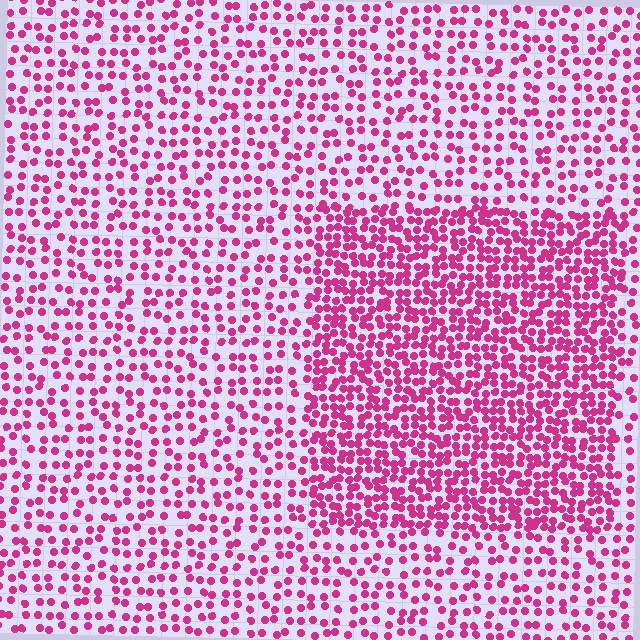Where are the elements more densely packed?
The elements are more densely packed inside the rectangle boundary.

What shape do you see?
I see a rectangle.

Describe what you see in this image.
The image contains small magenta elements arranged at two different densities. A rectangle-shaped region is visible where the elements are more densely packed than the surrounding area.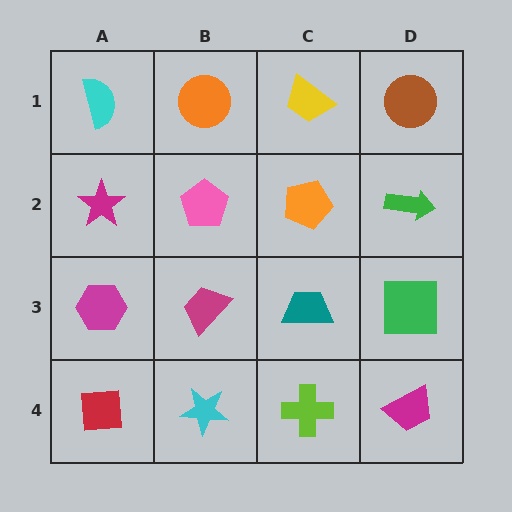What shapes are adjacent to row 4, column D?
A green square (row 3, column D), a lime cross (row 4, column C).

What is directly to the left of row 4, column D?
A lime cross.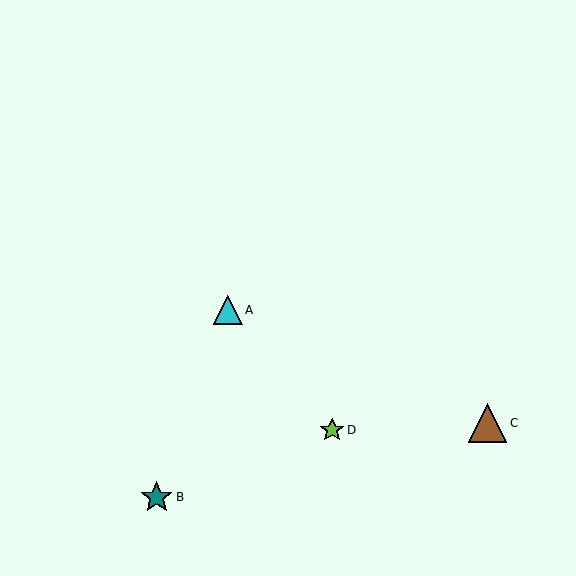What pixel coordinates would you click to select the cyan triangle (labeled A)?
Click at (228, 310) to select the cyan triangle A.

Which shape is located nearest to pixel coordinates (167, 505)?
The teal star (labeled B) at (157, 497) is nearest to that location.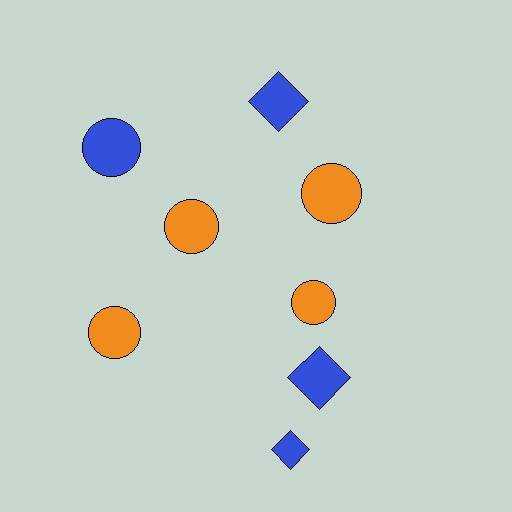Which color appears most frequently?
Blue, with 4 objects.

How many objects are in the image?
There are 8 objects.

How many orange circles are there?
There are 4 orange circles.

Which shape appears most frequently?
Circle, with 5 objects.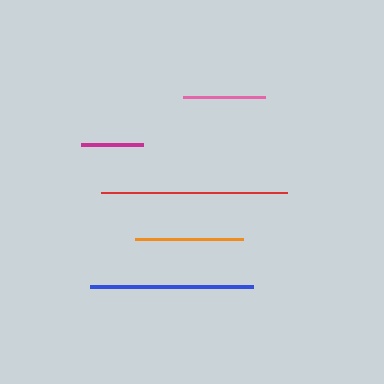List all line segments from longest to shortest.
From longest to shortest: red, blue, orange, pink, magenta.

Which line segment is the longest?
The red line is the longest at approximately 186 pixels.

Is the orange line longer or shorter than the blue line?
The blue line is longer than the orange line.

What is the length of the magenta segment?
The magenta segment is approximately 62 pixels long.